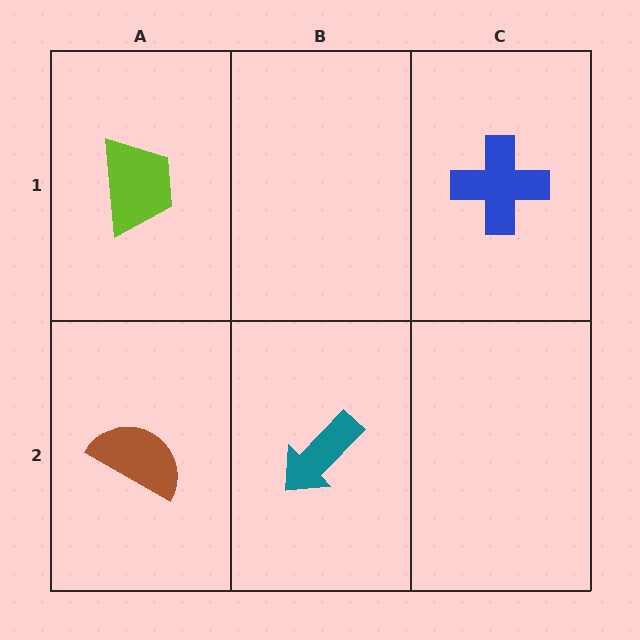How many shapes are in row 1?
2 shapes.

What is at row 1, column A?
A lime trapezoid.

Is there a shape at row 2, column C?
No, that cell is empty.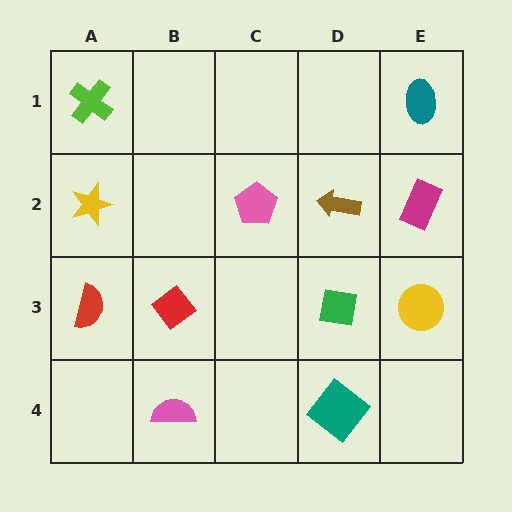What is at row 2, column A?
A yellow star.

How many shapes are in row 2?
4 shapes.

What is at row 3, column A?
A red semicircle.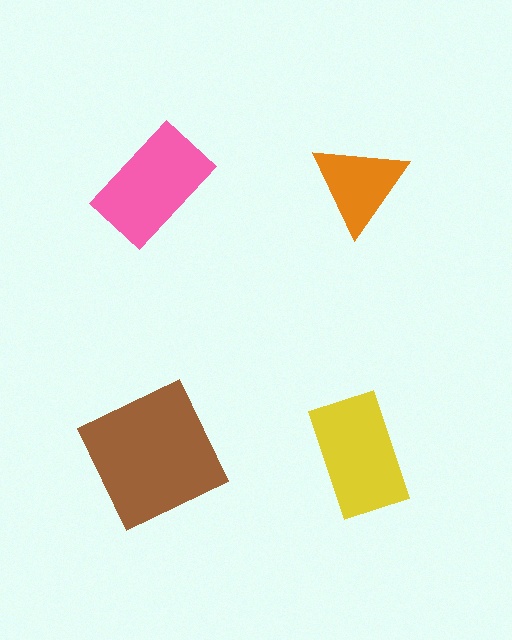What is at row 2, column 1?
A brown square.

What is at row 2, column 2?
A yellow rectangle.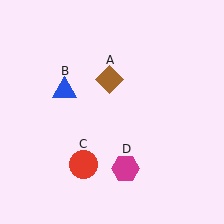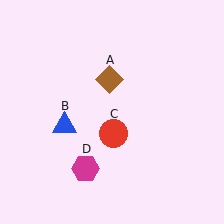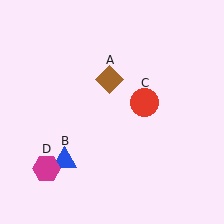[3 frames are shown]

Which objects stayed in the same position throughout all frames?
Brown diamond (object A) remained stationary.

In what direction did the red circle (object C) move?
The red circle (object C) moved up and to the right.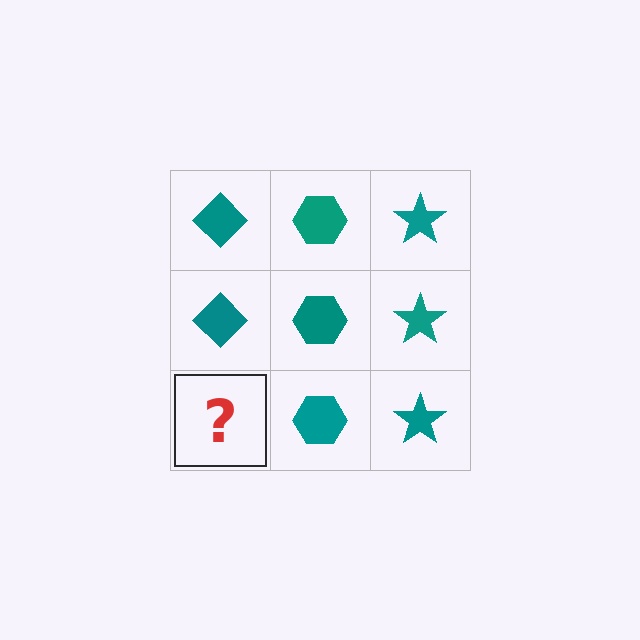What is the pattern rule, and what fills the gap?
The rule is that each column has a consistent shape. The gap should be filled with a teal diamond.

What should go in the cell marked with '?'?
The missing cell should contain a teal diamond.